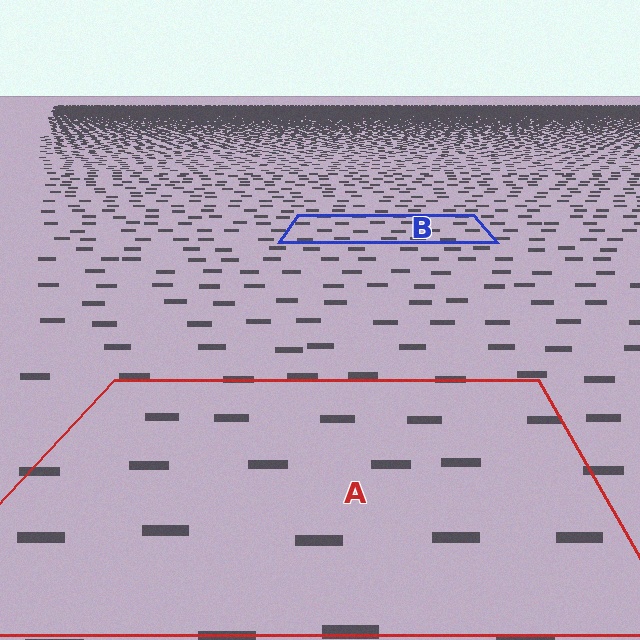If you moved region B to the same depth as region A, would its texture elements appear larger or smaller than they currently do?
They would appear larger. At a closer depth, the same texture elements are projected at a bigger on-screen size.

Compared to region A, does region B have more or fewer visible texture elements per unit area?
Region B has more texture elements per unit area — they are packed more densely because it is farther away.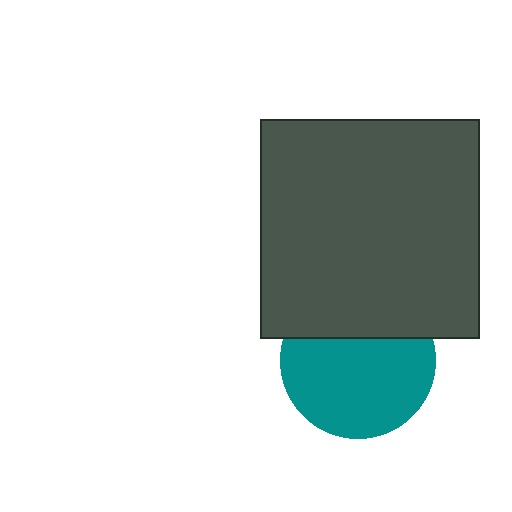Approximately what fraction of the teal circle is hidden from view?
Roughly 33% of the teal circle is hidden behind the dark gray square.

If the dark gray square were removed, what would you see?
You would see the complete teal circle.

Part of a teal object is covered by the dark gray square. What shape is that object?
It is a circle.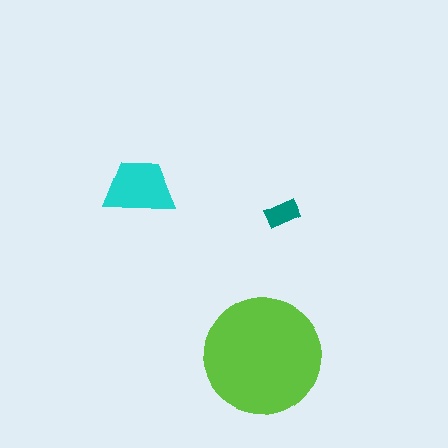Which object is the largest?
The lime circle.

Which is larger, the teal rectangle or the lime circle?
The lime circle.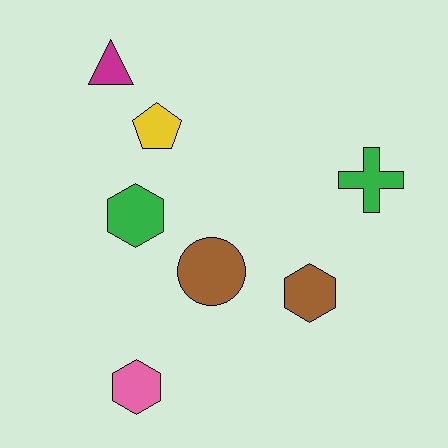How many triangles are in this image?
There is 1 triangle.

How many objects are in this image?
There are 7 objects.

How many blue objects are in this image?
There are no blue objects.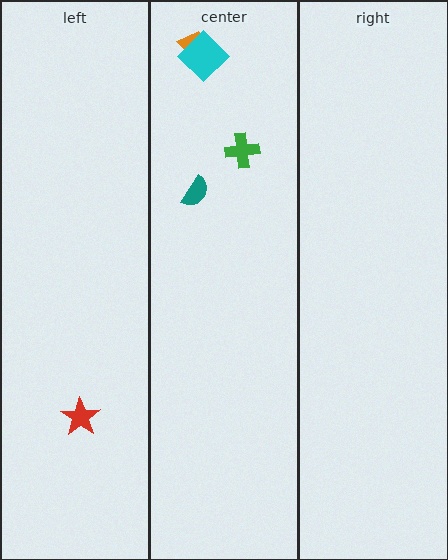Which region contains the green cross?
The center region.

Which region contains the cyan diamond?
The center region.